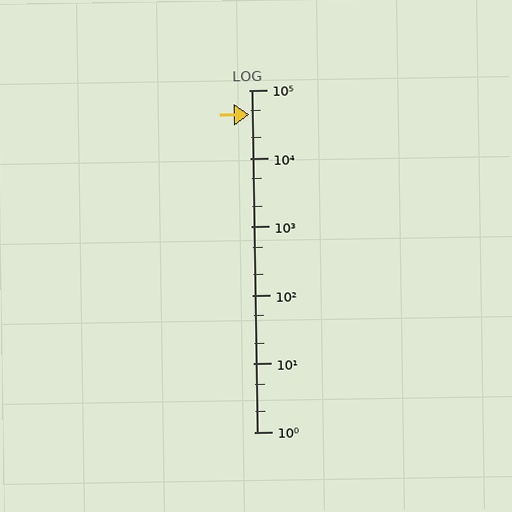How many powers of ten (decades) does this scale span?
The scale spans 5 decades, from 1 to 100000.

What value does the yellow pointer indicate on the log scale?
The pointer indicates approximately 44000.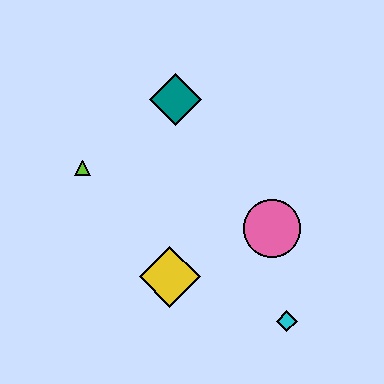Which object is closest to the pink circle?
The cyan diamond is closest to the pink circle.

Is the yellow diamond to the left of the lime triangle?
No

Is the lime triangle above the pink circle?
Yes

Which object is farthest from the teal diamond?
The cyan diamond is farthest from the teal diamond.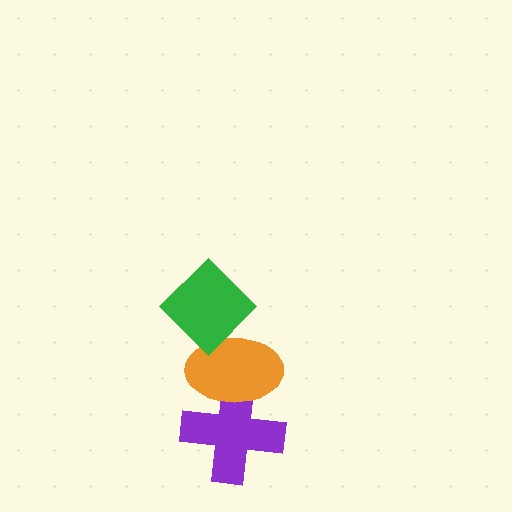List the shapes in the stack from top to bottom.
From top to bottom: the green diamond, the orange ellipse, the purple cross.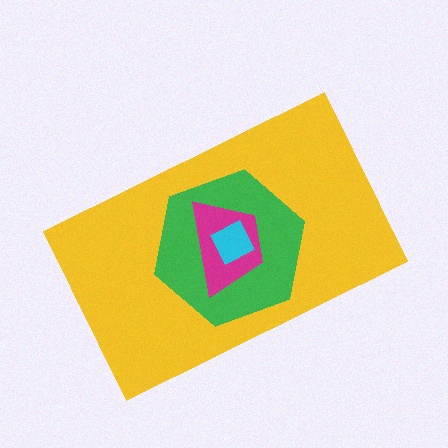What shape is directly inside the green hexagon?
The magenta trapezoid.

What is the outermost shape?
The yellow rectangle.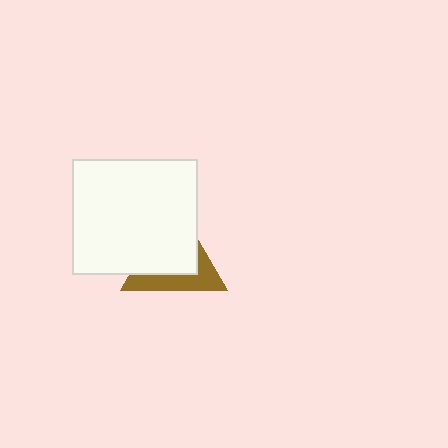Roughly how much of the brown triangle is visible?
A small part of it is visible (roughly 39%).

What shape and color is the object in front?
The object in front is a white rectangle.